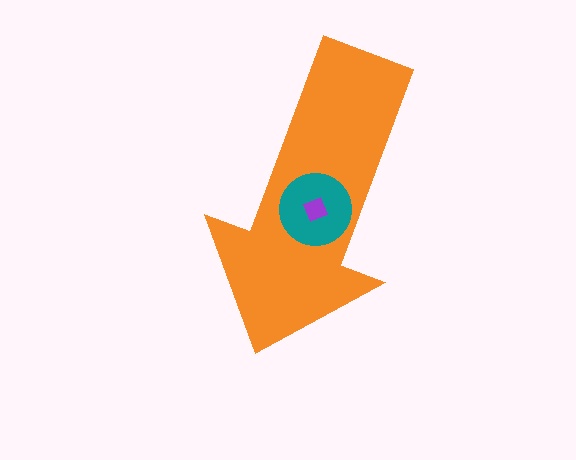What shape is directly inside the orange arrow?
The teal circle.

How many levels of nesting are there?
3.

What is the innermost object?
The purple square.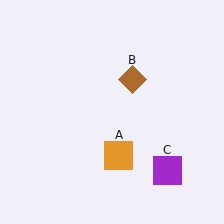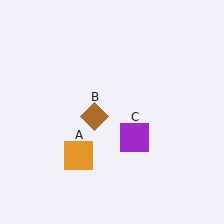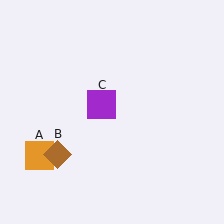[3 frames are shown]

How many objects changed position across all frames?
3 objects changed position: orange square (object A), brown diamond (object B), purple square (object C).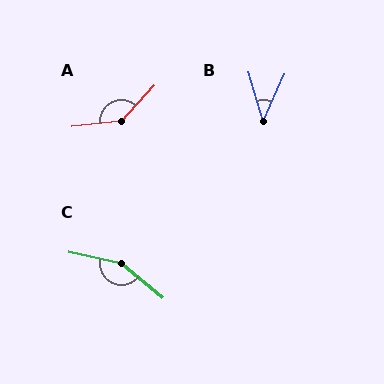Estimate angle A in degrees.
Approximately 139 degrees.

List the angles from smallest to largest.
B (40°), A (139°), C (153°).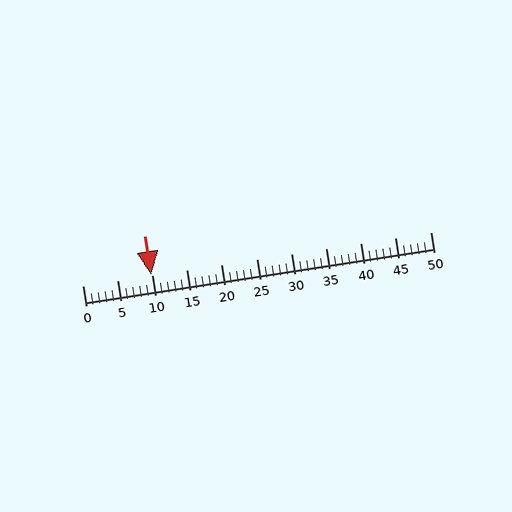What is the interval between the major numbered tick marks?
The major tick marks are spaced 5 units apart.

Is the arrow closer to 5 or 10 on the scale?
The arrow is closer to 10.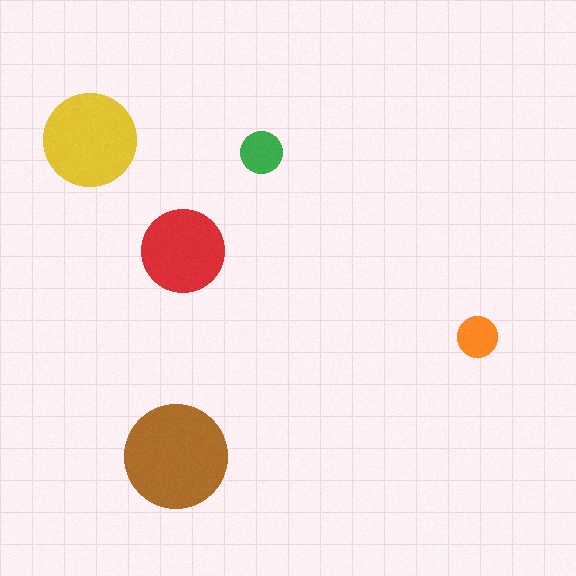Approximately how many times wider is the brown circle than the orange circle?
About 2.5 times wider.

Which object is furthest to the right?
The orange circle is rightmost.